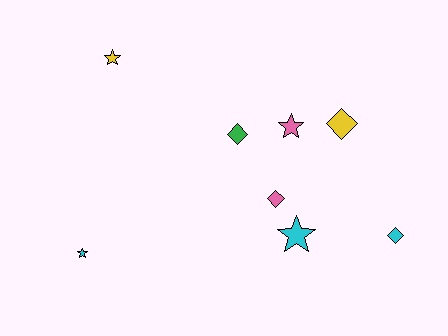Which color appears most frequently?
Cyan, with 3 objects.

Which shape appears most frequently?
Star, with 4 objects.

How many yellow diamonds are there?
There is 1 yellow diamond.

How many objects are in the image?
There are 8 objects.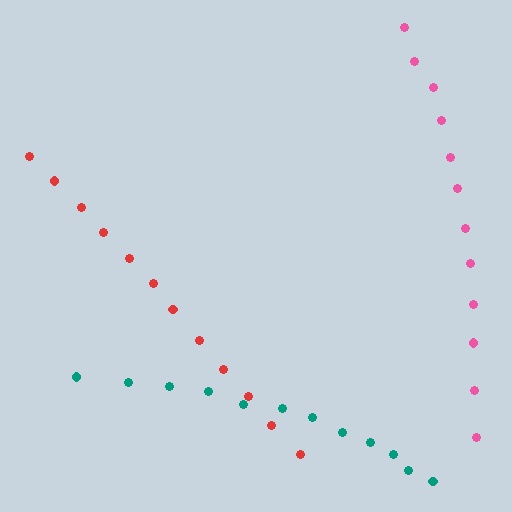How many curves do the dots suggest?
There are 3 distinct paths.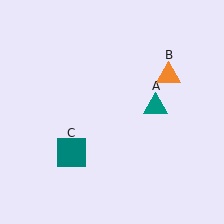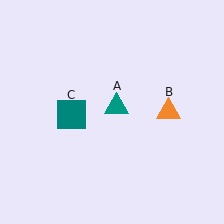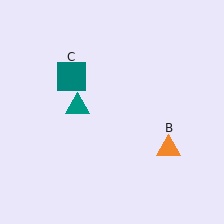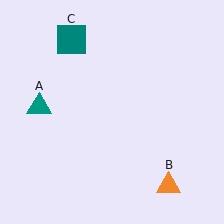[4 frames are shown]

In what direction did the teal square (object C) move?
The teal square (object C) moved up.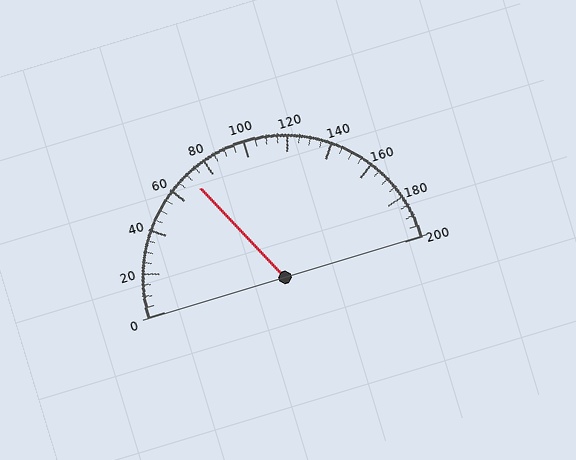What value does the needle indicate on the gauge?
The needle indicates approximately 70.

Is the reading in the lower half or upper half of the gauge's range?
The reading is in the lower half of the range (0 to 200).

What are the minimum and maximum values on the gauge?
The gauge ranges from 0 to 200.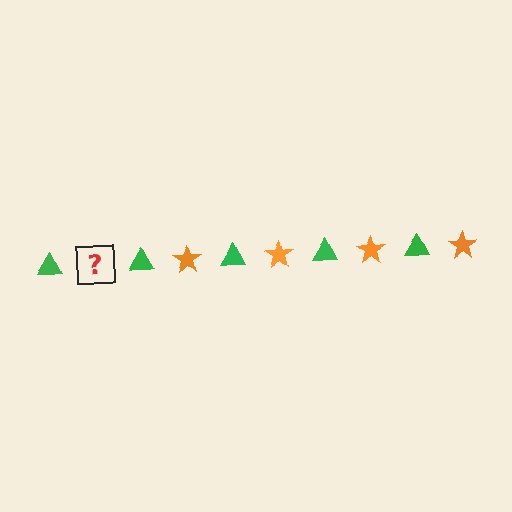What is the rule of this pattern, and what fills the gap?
The rule is that the pattern alternates between green triangle and orange star. The gap should be filled with an orange star.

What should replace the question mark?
The question mark should be replaced with an orange star.